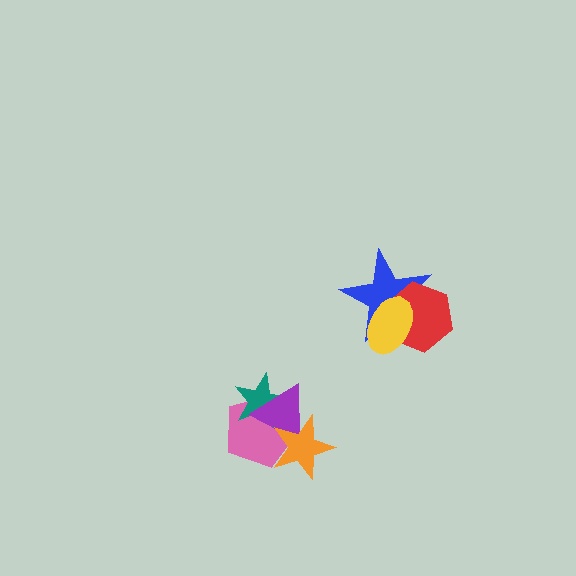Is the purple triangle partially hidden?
Yes, it is partially covered by another shape.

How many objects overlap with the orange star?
2 objects overlap with the orange star.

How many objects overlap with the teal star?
2 objects overlap with the teal star.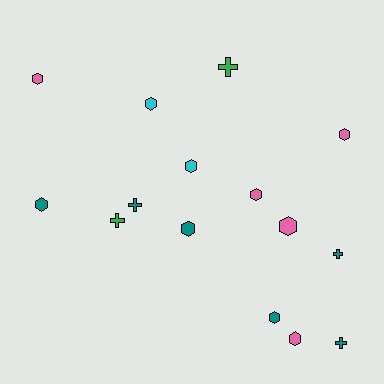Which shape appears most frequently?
Hexagon, with 10 objects.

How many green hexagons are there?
There are no green hexagons.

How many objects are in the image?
There are 15 objects.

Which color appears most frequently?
Teal, with 6 objects.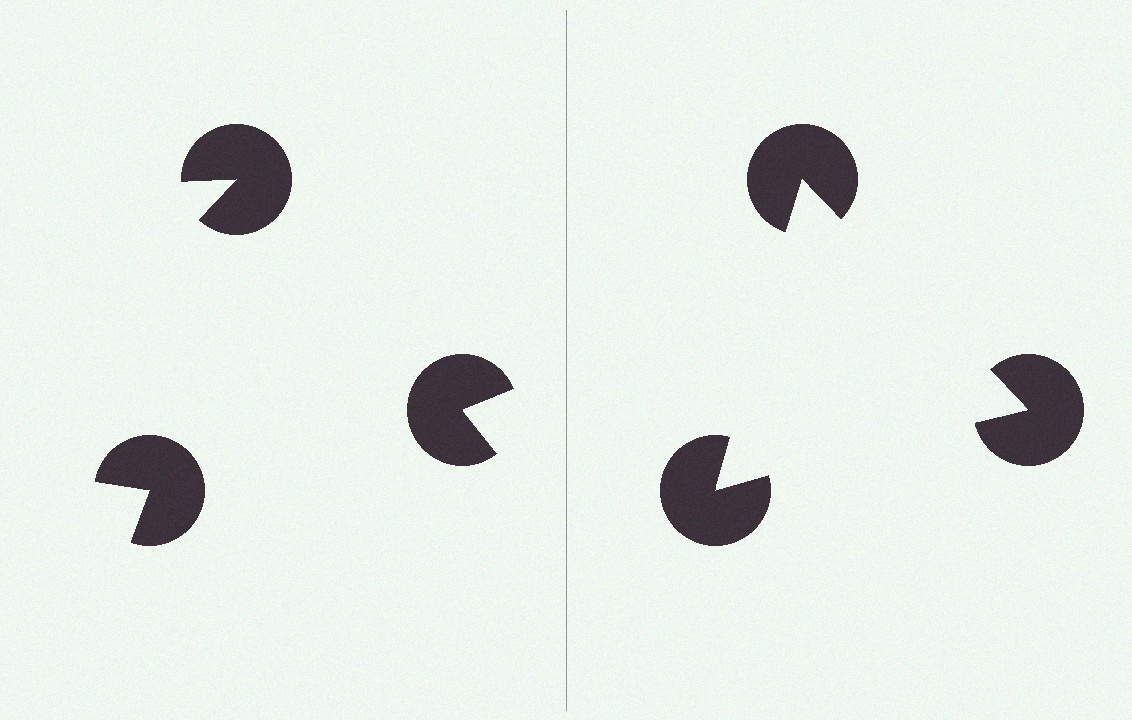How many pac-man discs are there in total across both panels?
6 — 3 on each side.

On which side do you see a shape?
An illusory triangle appears on the right side. On the left side the wedge cuts are rotated, so no coherent shape forms.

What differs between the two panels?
The pac-man discs are positioned identically on both sides; only the wedge orientations differ. On the right they align to a triangle; on the left they are misaligned.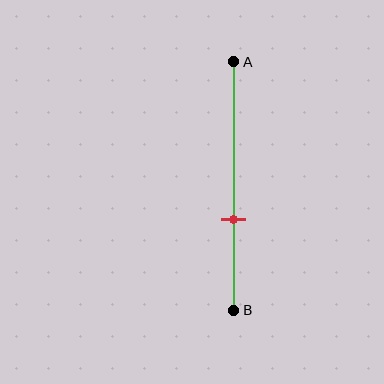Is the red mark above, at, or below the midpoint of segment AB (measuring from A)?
The red mark is below the midpoint of segment AB.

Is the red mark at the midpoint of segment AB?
No, the mark is at about 65% from A, not at the 50% midpoint.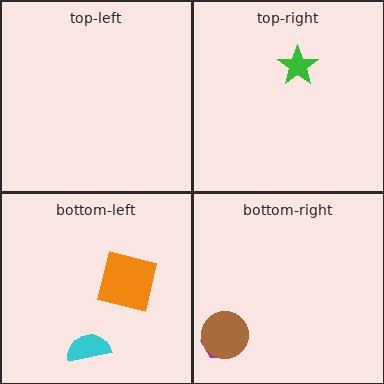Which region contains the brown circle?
The bottom-right region.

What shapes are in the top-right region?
The green star.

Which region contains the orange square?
The bottom-left region.